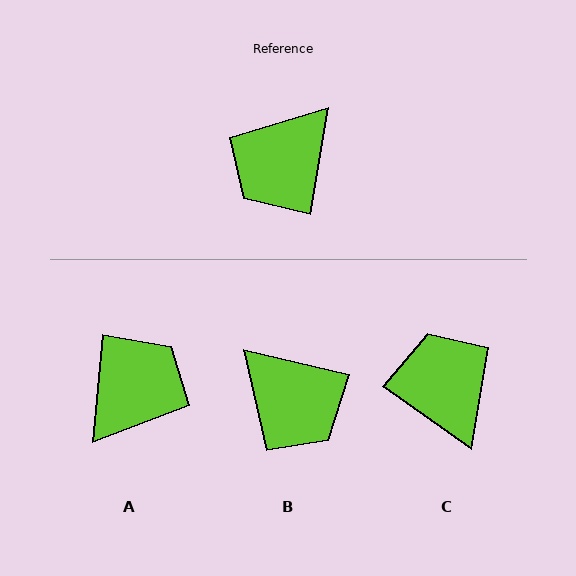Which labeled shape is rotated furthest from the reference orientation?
A, about 176 degrees away.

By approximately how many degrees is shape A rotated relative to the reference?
Approximately 176 degrees clockwise.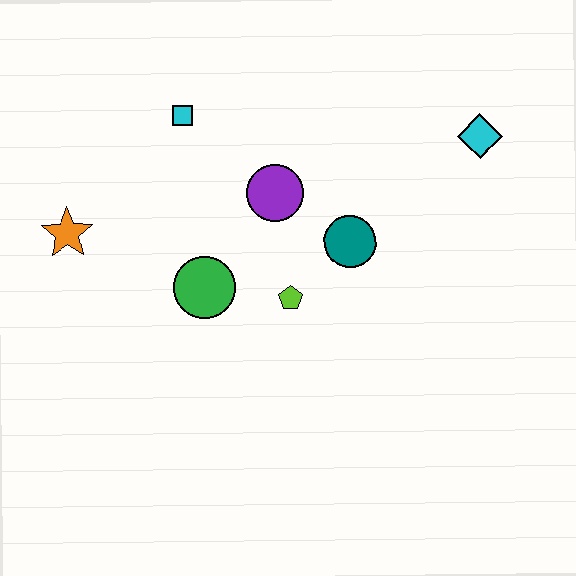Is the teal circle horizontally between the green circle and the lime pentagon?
No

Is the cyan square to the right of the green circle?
No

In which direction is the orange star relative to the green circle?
The orange star is to the left of the green circle.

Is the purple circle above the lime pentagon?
Yes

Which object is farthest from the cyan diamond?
The orange star is farthest from the cyan diamond.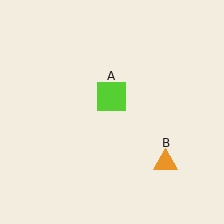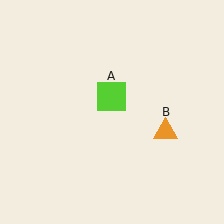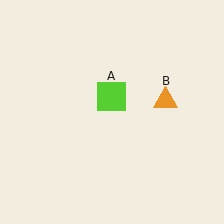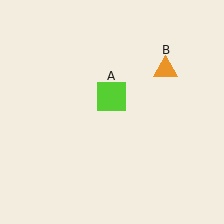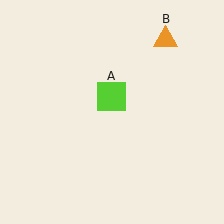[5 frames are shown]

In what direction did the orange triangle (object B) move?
The orange triangle (object B) moved up.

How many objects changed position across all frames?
1 object changed position: orange triangle (object B).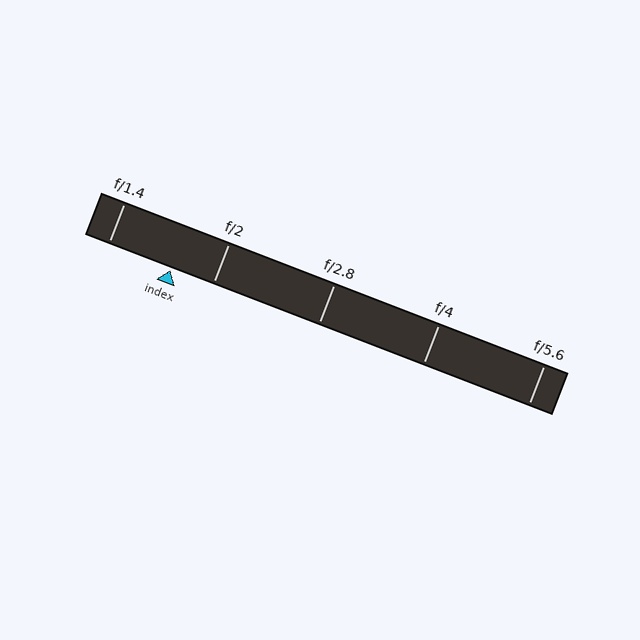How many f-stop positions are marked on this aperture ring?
There are 5 f-stop positions marked.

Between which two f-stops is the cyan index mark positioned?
The index mark is between f/1.4 and f/2.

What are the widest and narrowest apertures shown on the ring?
The widest aperture shown is f/1.4 and the narrowest is f/5.6.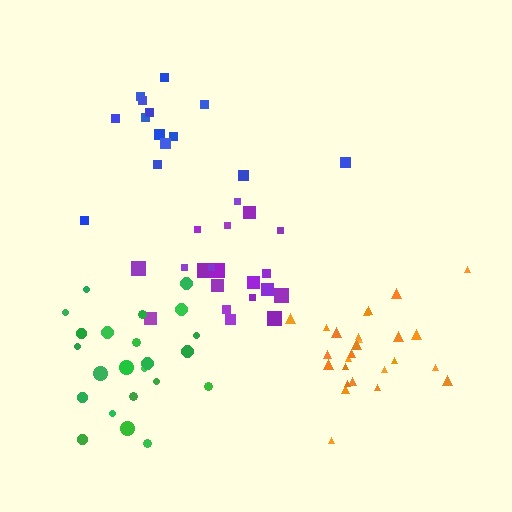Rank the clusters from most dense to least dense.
orange, green, purple, blue.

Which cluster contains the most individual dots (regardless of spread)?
Orange (26).